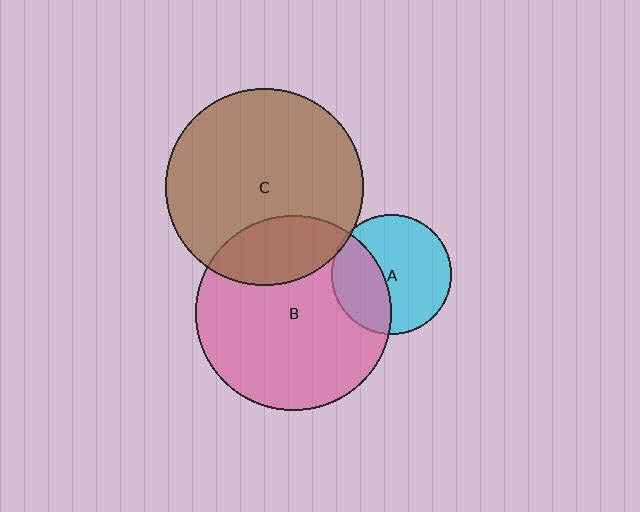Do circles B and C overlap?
Yes.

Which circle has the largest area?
Circle C (brown).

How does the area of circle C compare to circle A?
Approximately 2.7 times.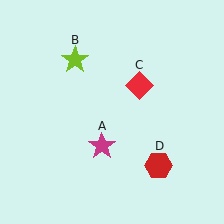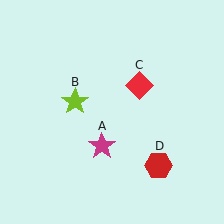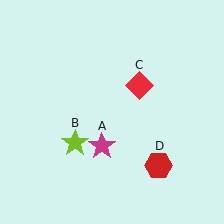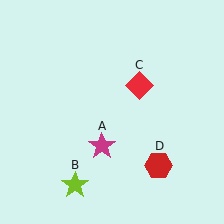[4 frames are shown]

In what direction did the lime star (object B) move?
The lime star (object B) moved down.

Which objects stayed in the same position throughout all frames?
Magenta star (object A) and red diamond (object C) and red hexagon (object D) remained stationary.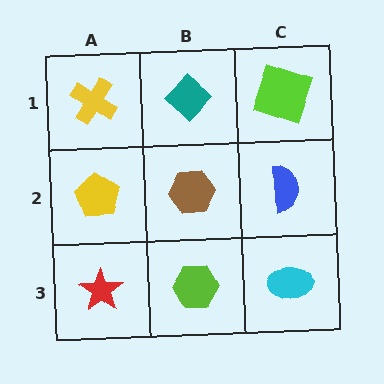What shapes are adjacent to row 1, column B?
A brown hexagon (row 2, column B), a yellow cross (row 1, column A), a lime square (row 1, column C).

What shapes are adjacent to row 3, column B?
A brown hexagon (row 2, column B), a red star (row 3, column A), a cyan ellipse (row 3, column C).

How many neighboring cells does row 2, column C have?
3.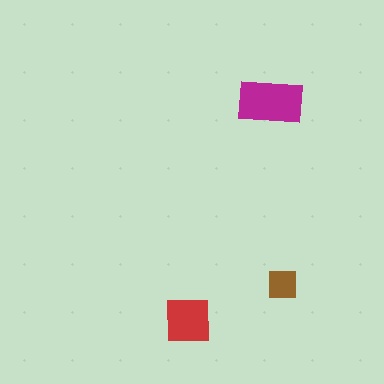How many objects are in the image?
There are 3 objects in the image.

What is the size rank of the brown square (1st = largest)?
3rd.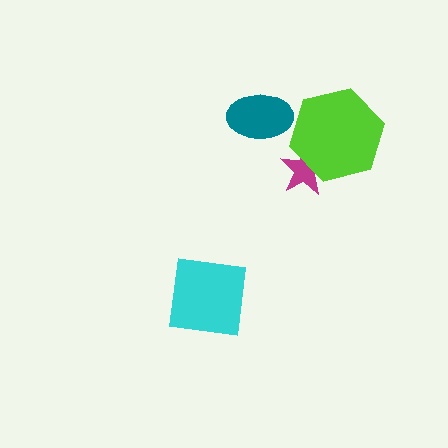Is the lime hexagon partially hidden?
No, no other shape covers it.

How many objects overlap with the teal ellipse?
0 objects overlap with the teal ellipse.